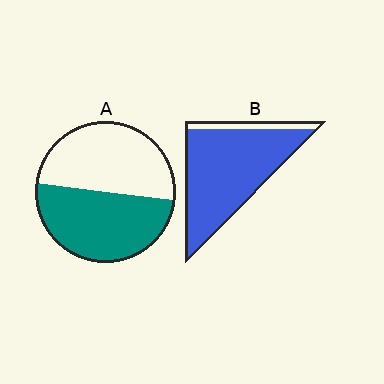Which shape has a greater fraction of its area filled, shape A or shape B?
Shape B.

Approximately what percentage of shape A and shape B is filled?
A is approximately 50% and B is approximately 90%.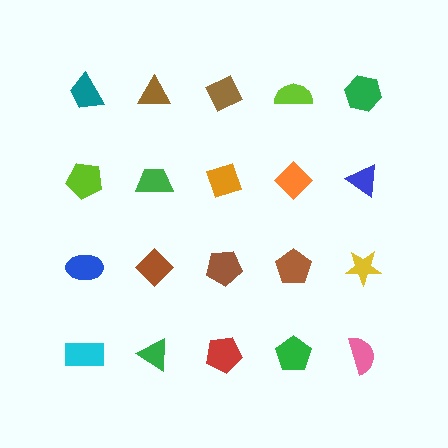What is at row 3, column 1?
A blue ellipse.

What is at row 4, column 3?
A red pentagon.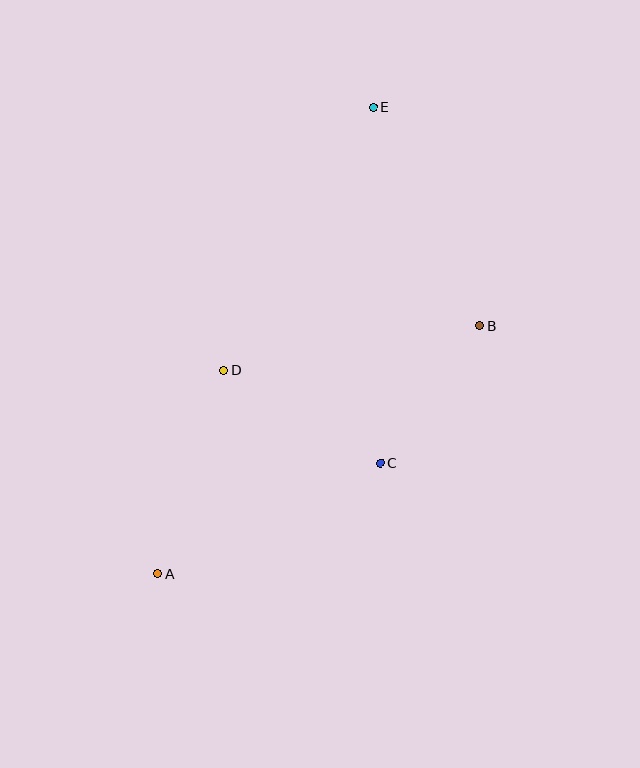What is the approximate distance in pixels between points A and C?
The distance between A and C is approximately 249 pixels.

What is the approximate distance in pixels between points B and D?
The distance between B and D is approximately 260 pixels.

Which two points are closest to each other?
Points B and C are closest to each other.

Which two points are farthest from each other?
Points A and E are farthest from each other.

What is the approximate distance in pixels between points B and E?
The distance between B and E is approximately 243 pixels.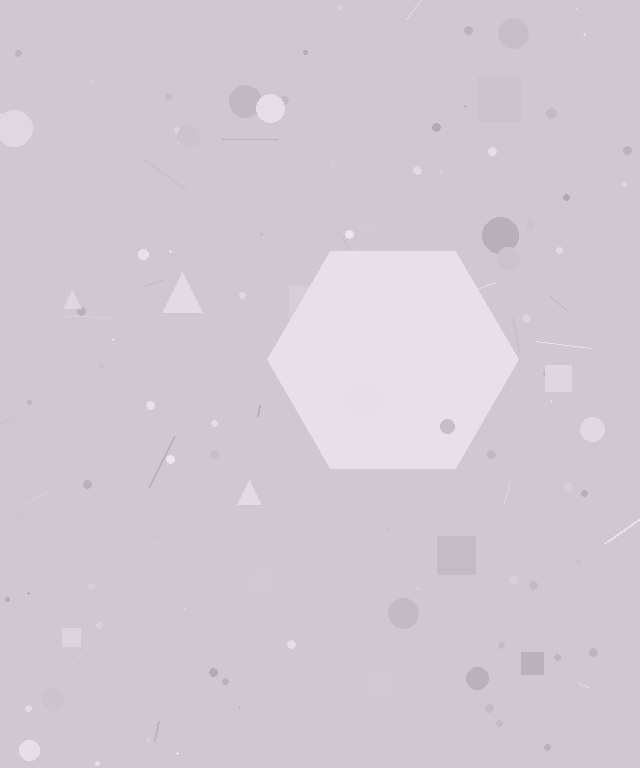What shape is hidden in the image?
A hexagon is hidden in the image.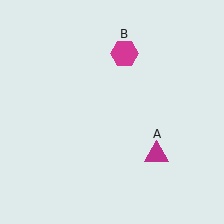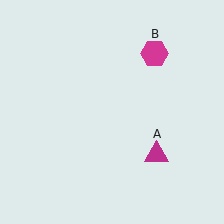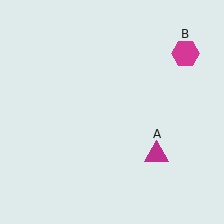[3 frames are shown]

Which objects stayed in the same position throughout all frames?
Magenta triangle (object A) remained stationary.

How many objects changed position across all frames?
1 object changed position: magenta hexagon (object B).